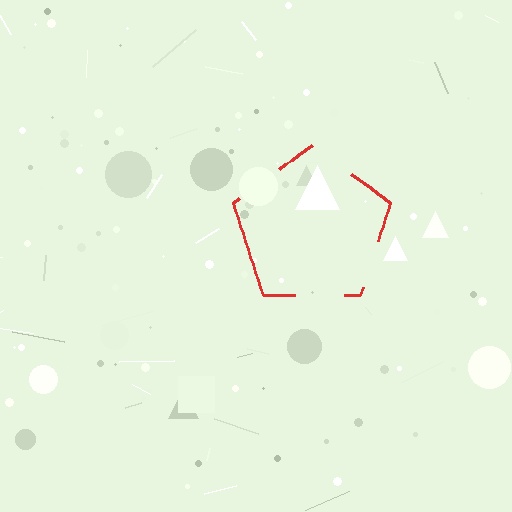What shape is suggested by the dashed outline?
The dashed outline suggests a pentagon.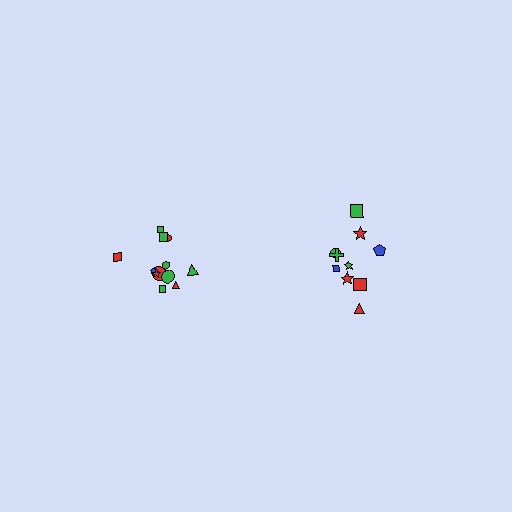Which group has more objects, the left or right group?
The left group.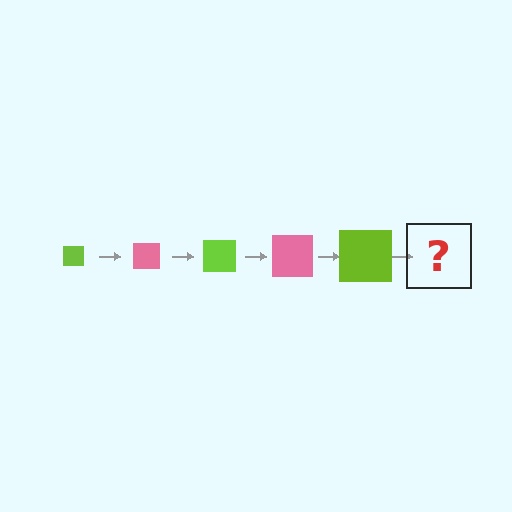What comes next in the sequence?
The next element should be a pink square, larger than the previous one.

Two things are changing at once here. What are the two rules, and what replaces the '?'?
The two rules are that the square grows larger each step and the color cycles through lime and pink. The '?' should be a pink square, larger than the previous one.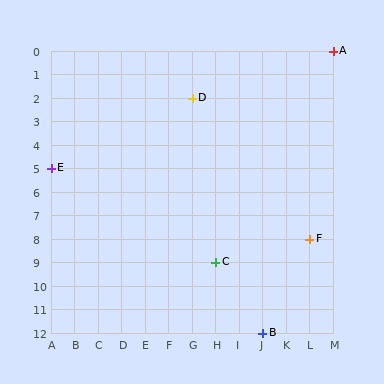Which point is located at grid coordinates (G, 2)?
Point D is at (G, 2).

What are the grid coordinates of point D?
Point D is at grid coordinates (G, 2).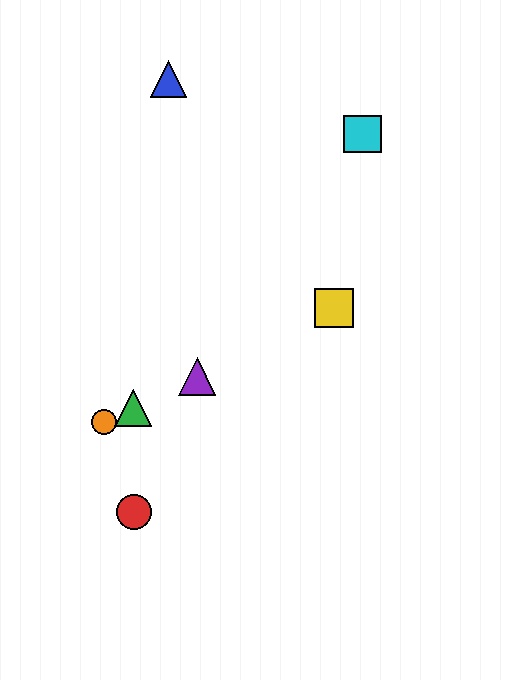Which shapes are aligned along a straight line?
The green triangle, the yellow square, the purple triangle, the orange circle are aligned along a straight line.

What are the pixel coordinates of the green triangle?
The green triangle is at (133, 408).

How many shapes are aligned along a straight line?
4 shapes (the green triangle, the yellow square, the purple triangle, the orange circle) are aligned along a straight line.